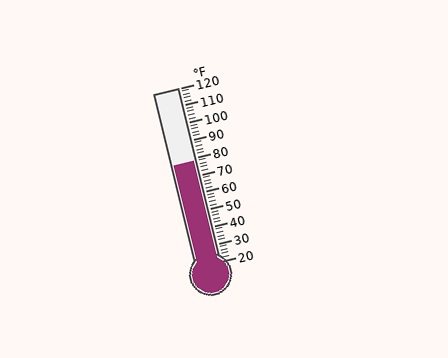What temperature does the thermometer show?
The thermometer shows approximately 78°F.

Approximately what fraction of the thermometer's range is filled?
The thermometer is filled to approximately 60% of its range.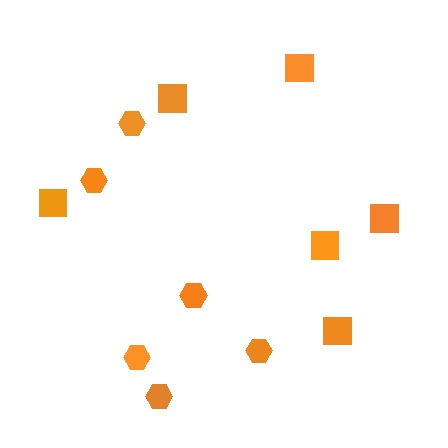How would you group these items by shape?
There are 2 groups: one group of squares (6) and one group of hexagons (6).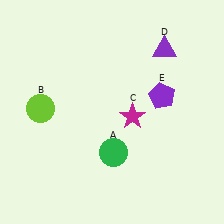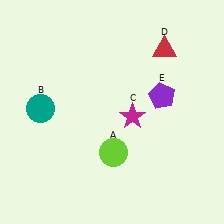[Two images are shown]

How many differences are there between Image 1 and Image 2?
There are 3 differences between the two images.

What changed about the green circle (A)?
In Image 1, A is green. In Image 2, it changed to lime.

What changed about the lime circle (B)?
In Image 1, B is lime. In Image 2, it changed to teal.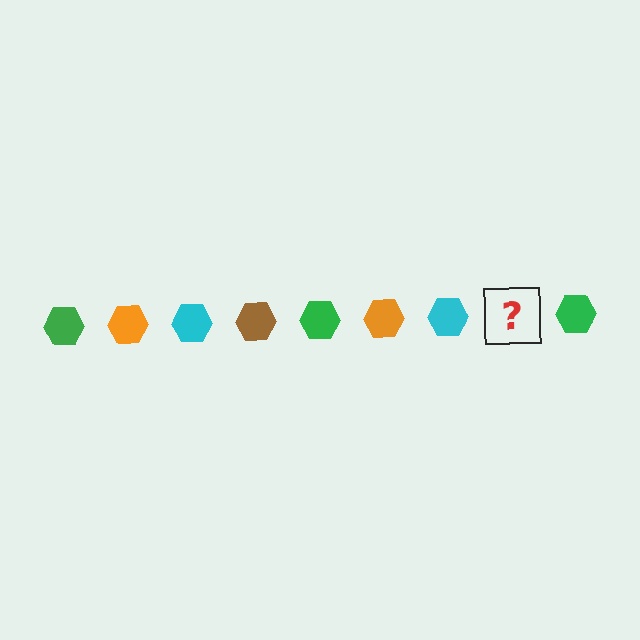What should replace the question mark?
The question mark should be replaced with a brown hexagon.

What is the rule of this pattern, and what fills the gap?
The rule is that the pattern cycles through green, orange, cyan, brown hexagons. The gap should be filled with a brown hexagon.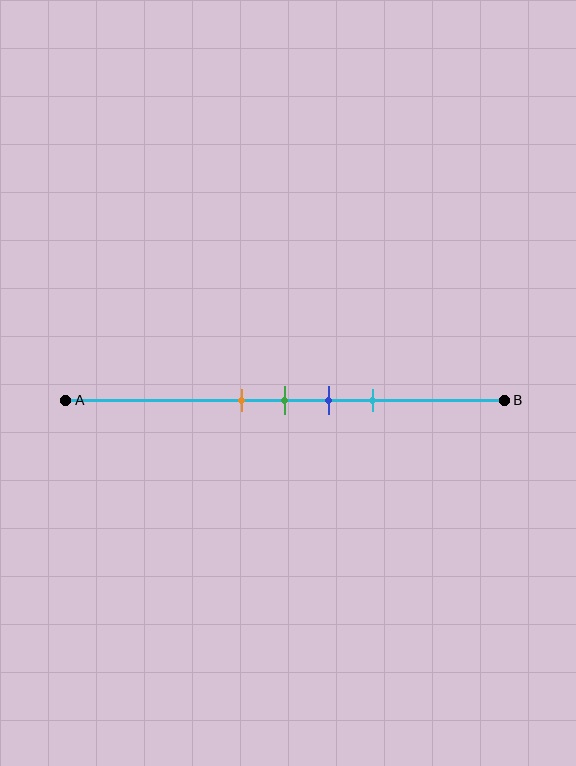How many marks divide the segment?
There are 4 marks dividing the segment.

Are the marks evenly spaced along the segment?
Yes, the marks are approximately evenly spaced.